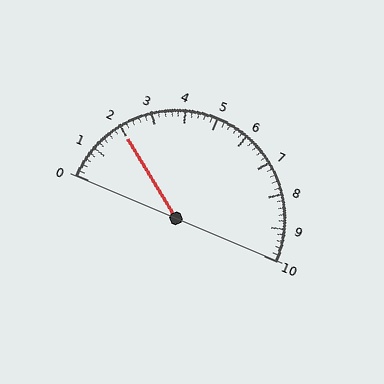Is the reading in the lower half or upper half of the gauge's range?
The reading is in the lower half of the range (0 to 10).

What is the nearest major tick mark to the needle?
The nearest major tick mark is 2.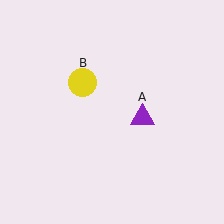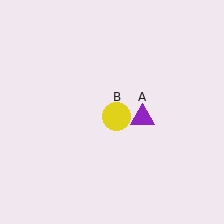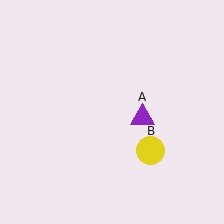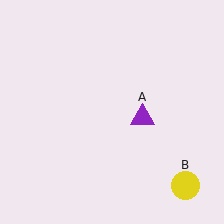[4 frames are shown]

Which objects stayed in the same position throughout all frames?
Purple triangle (object A) remained stationary.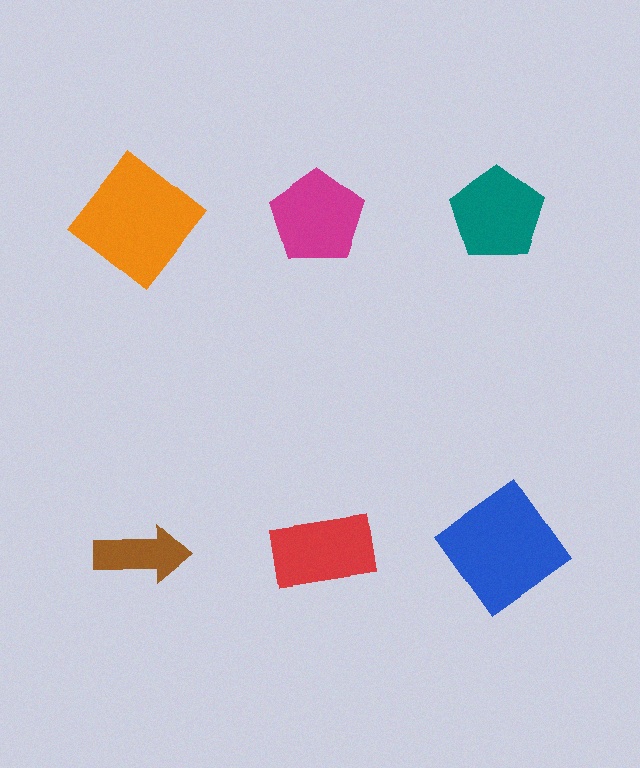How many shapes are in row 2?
3 shapes.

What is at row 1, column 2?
A magenta pentagon.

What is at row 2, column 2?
A red rectangle.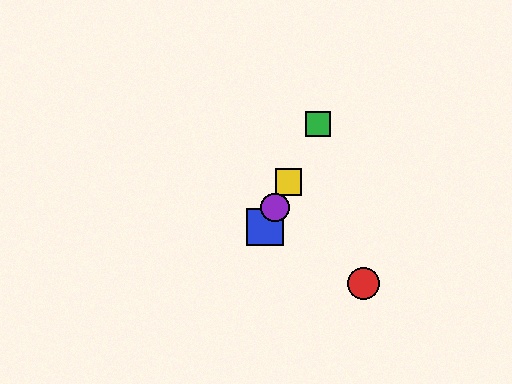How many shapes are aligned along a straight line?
4 shapes (the blue square, the green square, the yellow square, the purple circle) are aligned along a straight line.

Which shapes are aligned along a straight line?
The blue square, the green square, the yellow square, the purple circle are aligned along a straight line.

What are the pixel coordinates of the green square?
The green square is at (318, 124).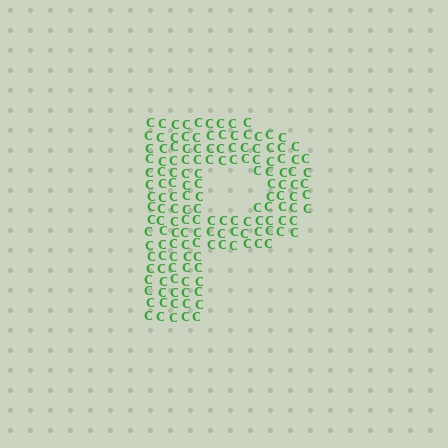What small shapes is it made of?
It is made of small letter C's.